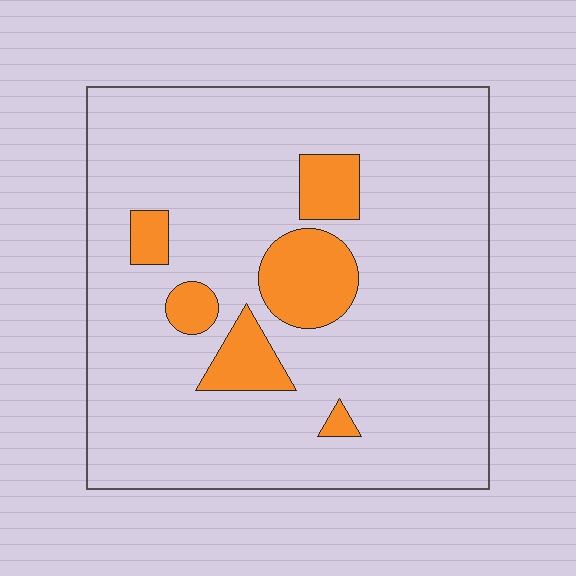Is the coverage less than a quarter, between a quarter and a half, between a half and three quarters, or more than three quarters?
Less than a quarter.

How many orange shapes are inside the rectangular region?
6.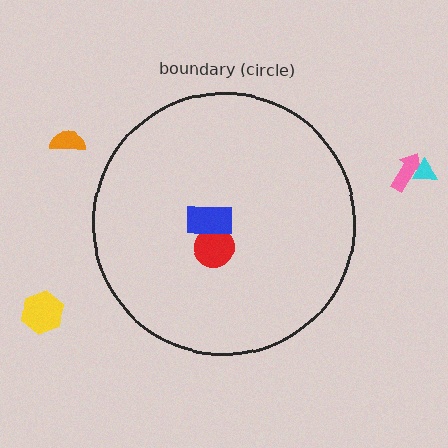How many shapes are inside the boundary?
2 inside, 4 outside.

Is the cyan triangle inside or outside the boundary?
Outside.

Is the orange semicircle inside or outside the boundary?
Outside.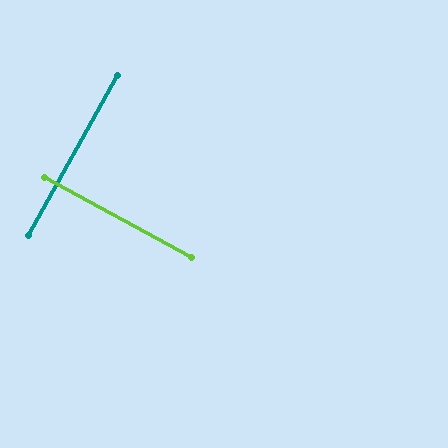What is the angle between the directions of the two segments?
Approximately 89 degrees.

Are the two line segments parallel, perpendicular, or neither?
Perpendicular — they meet at approximately 89°.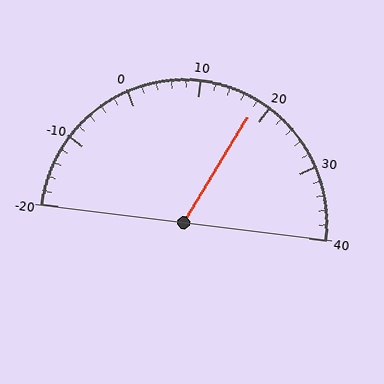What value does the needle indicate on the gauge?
The needle indicates approximately 18.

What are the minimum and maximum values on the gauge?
The gauge ranges from -20 to 40.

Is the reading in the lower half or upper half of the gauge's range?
The reading is in the upper half of the range (-20 to 40).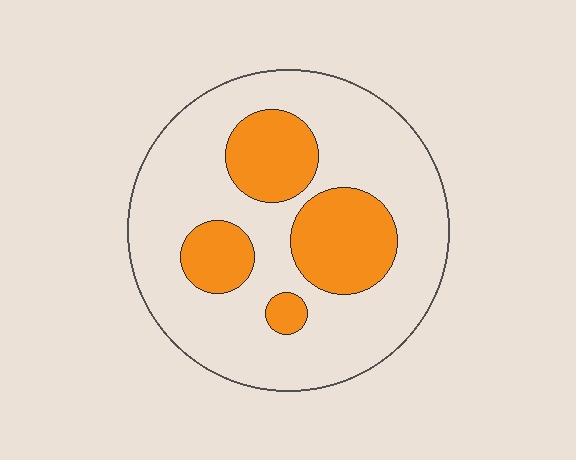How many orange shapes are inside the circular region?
4.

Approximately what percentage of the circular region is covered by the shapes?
Approximately 25%.